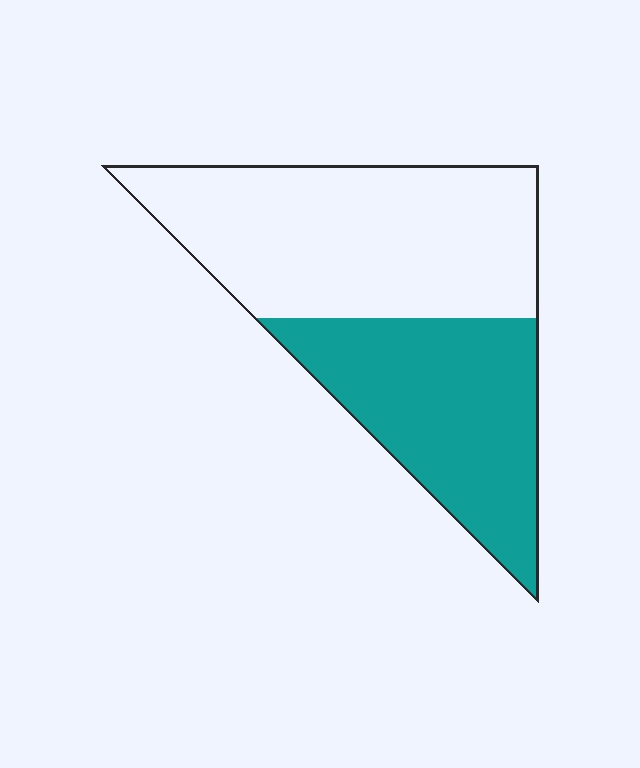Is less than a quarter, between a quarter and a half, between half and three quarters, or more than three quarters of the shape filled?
Between a quarter and a half.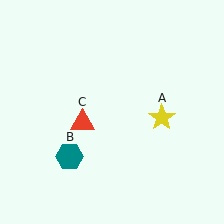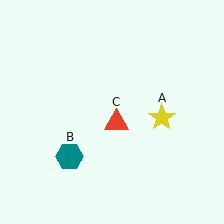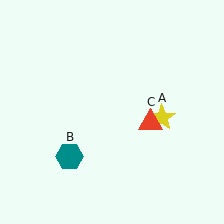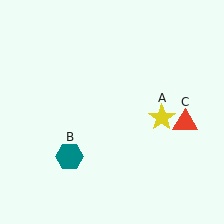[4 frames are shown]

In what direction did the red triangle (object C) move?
The red triangle (object C) moved right.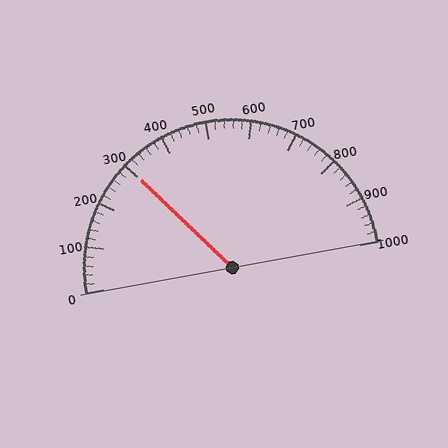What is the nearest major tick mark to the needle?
The nearest major tick mark is 300.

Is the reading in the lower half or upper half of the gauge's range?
The reading is in the lower half of the range (0 to 1000).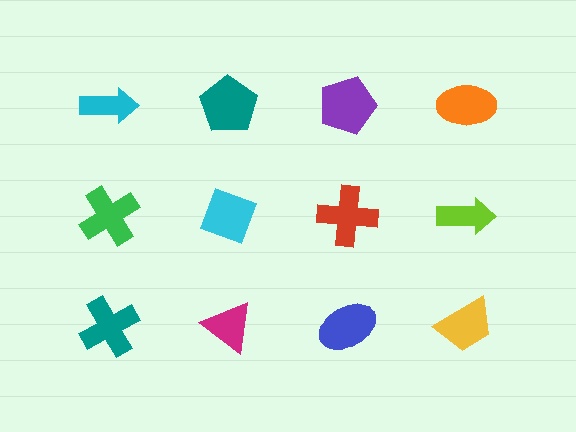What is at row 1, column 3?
A purple pentagon.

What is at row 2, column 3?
A red cross.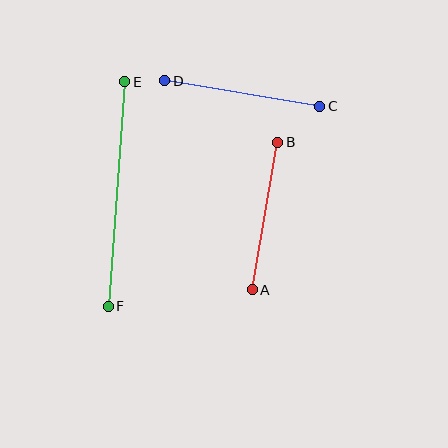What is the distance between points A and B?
The distance is approximately 150 pixels.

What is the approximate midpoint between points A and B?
The midpoint is at approximately (265, 216) pixels.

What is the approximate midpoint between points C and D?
The midpoint is at approximately (242, 94) pixels.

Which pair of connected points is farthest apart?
Points E and F are farthest apart.